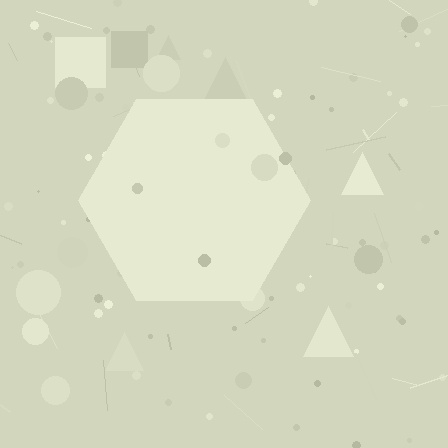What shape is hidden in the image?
A hexagon is hidden in the image.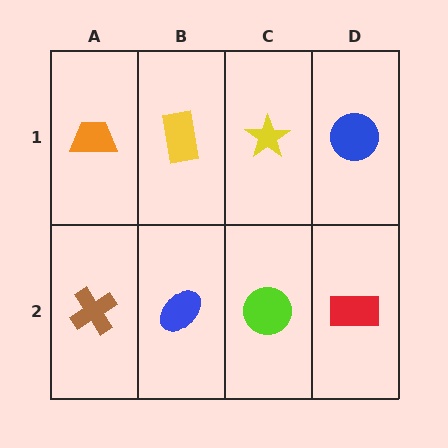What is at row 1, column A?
An orange trapezoid.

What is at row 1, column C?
A yellow star.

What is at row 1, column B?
A yellow rectangle.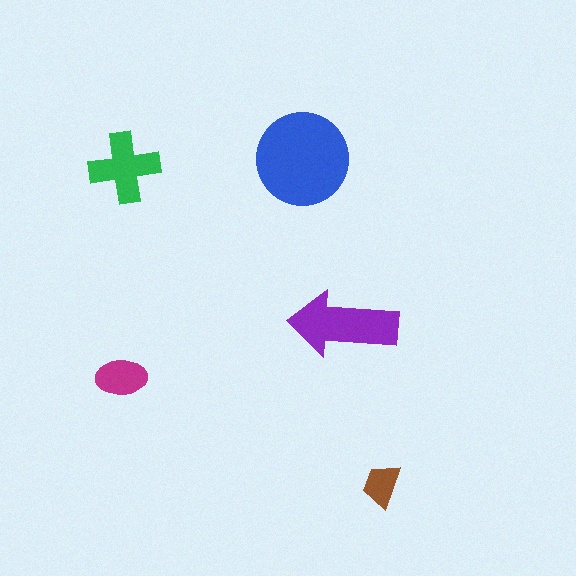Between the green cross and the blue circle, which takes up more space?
The blue circle.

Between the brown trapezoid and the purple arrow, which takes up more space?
The purple arrow.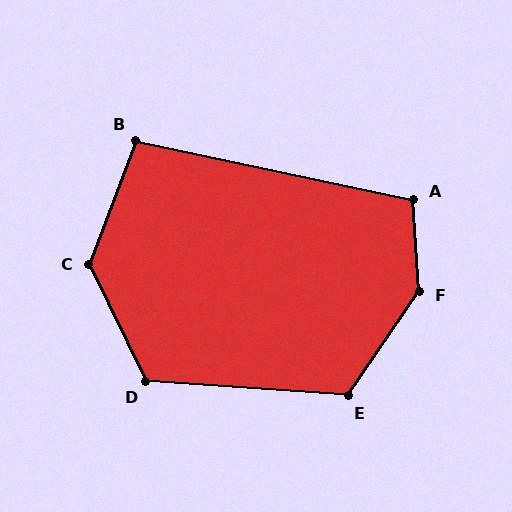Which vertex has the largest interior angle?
F, at approximately 142 degrees.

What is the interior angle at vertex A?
Approximately 106 degrees (obtuse).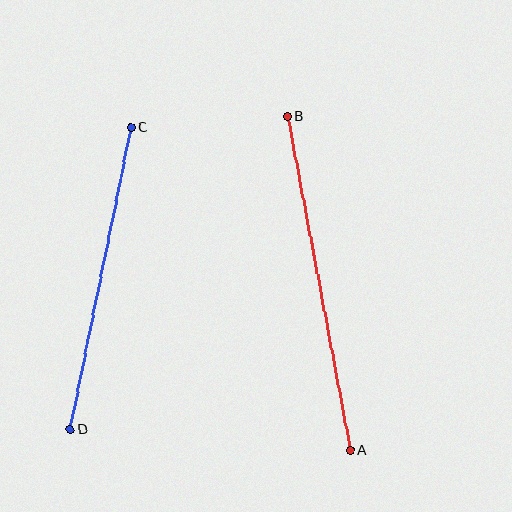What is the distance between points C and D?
The distance is approximately 308 pixels.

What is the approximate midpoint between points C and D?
The midpoint is at approximately (101, 278) pixels.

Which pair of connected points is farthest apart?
Points A and B are farthest apart.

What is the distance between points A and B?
The distance is approximately 340 pixels.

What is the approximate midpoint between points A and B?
The midpoint is at approximately (319, 283) pixels.